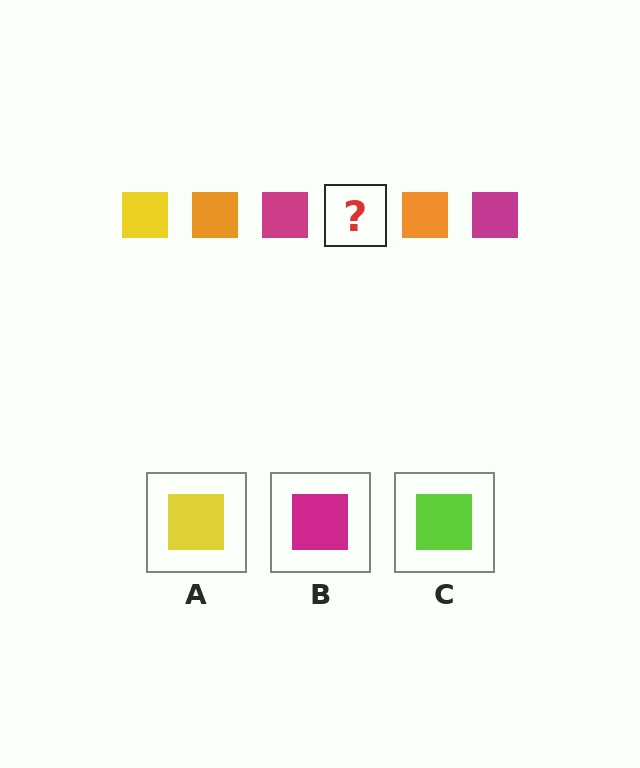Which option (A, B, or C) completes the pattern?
A.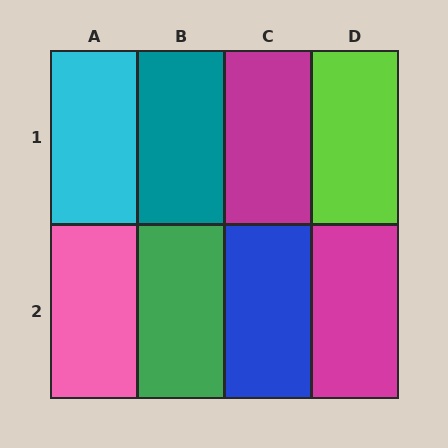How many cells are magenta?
2 cells are magenta.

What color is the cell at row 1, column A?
Cyan.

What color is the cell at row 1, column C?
Magenta.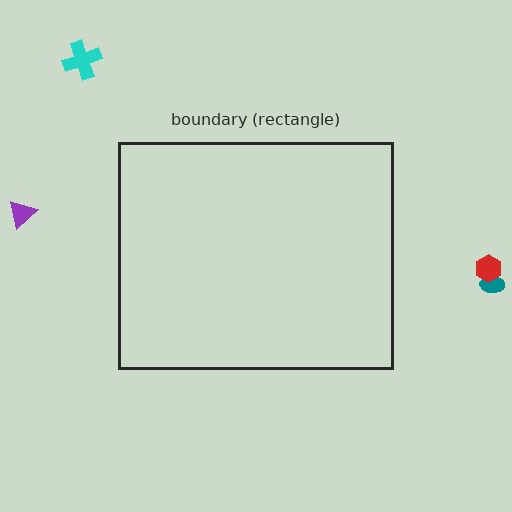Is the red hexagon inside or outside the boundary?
Outside.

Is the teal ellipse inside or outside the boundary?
Outside.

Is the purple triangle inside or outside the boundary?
Outside.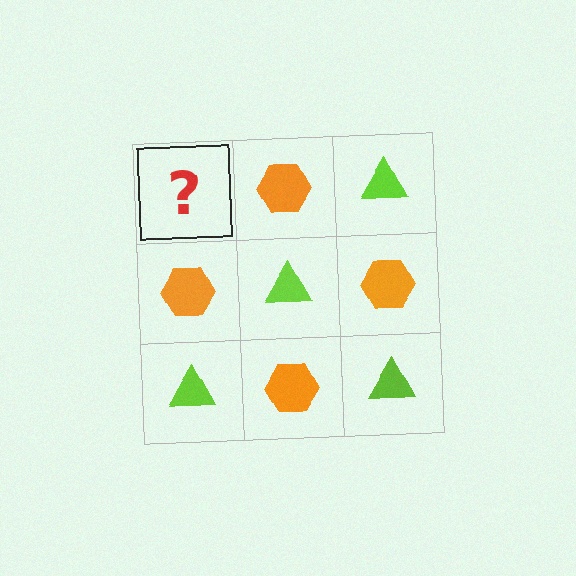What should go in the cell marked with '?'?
The missing cell should contain a lime triangle.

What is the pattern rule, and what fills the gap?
The rule is that it alternates lime triangle and orange hexagon in a checkerboard pattern. The gap should be filled with a lime triangle.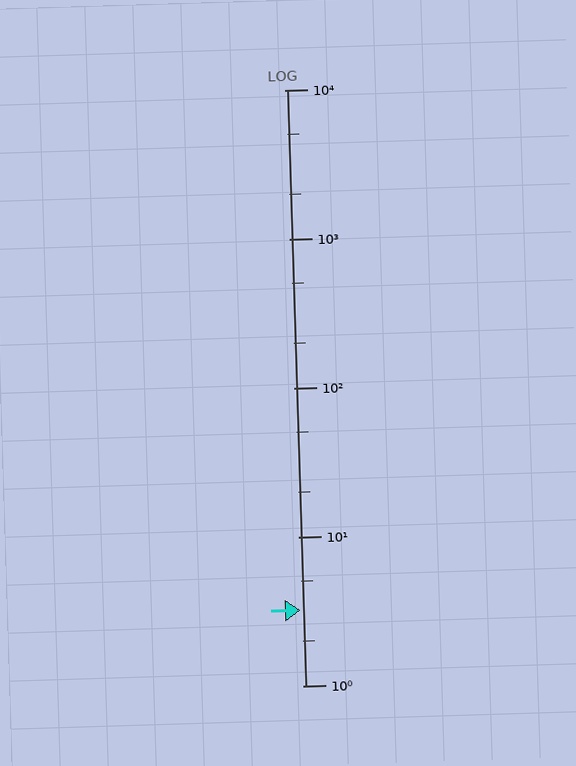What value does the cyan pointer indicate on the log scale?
The pointer indicates approximately 3.2.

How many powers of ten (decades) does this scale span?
The scale spans 4 decades, from 1 to 10000.